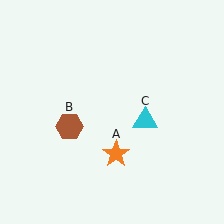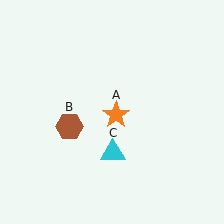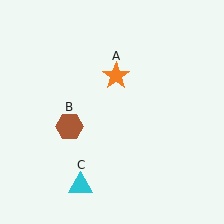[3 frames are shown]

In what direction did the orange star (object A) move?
The orange star (object A) moved up.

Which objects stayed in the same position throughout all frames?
Brown hexagon (object B) remained stationary.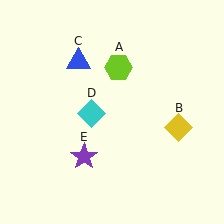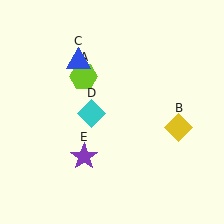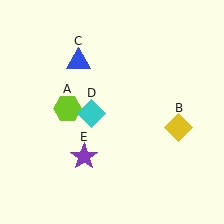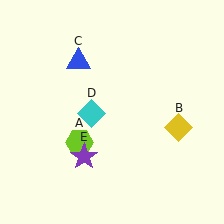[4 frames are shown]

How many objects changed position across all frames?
1 object changed position: lime hexagon (object A).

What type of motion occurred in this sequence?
The lime hexagon (object A) rotated counterclockwise around the center of the scene.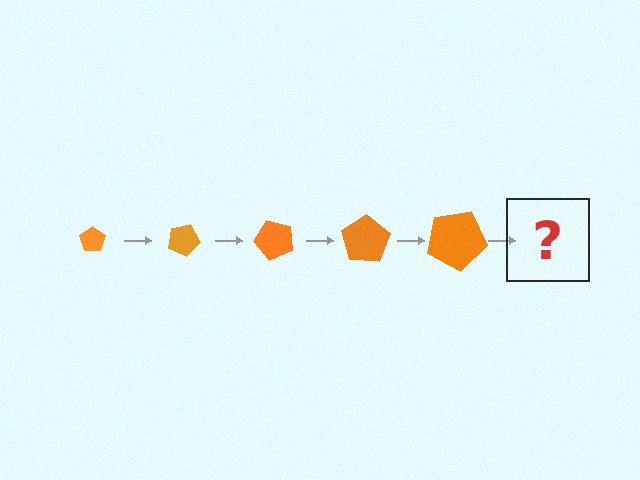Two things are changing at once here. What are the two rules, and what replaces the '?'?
The two rules are that the pentagon grows larger each step and it rotates 25 degrees each step. The '?' should be a pentagon, larger than the previous one and rotated 125 degrees from the start.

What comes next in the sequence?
The next element should be a pentagon, larger than the previous one and rotated 125 degrees from the start.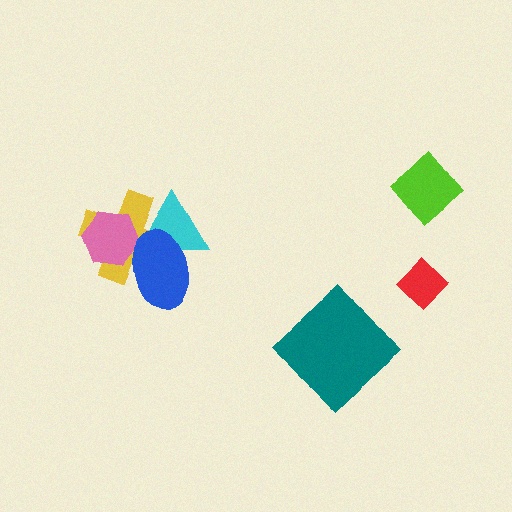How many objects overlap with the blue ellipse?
3 objects overlap with the blue ellipse.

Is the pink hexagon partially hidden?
Yes, it is partially covered by another shape.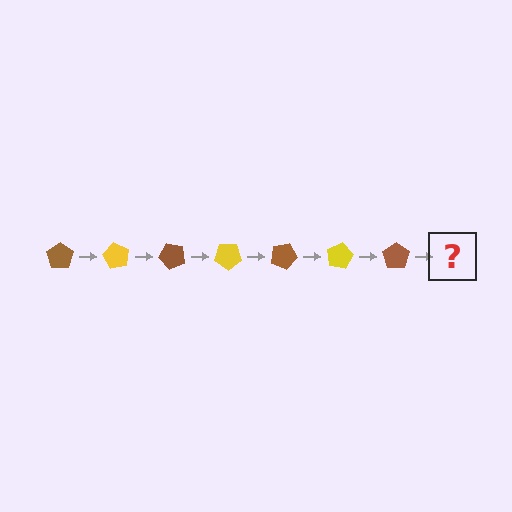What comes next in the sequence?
The next element should be a yellow pentagon, rotated 420 degrees from the start.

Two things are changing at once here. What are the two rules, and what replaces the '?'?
The two rules are that it rotates 60 degrees each step and the color cycles through brown and yellow. The '?' should be a yellow pentagon, rotated 420 degrees from the start.